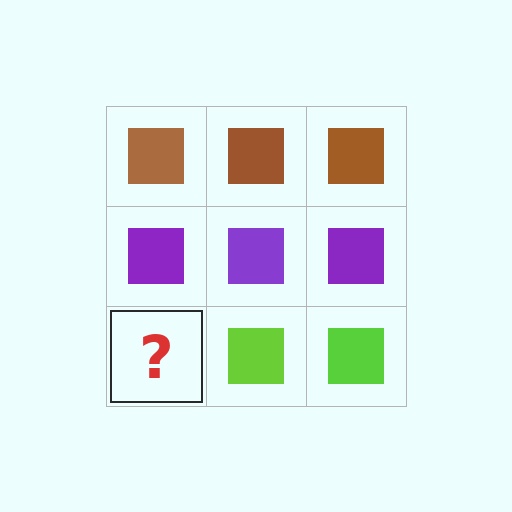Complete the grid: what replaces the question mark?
The question mark should be replaced with a lime square.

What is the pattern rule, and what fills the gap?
The rule is that each row has a consistent color. The gap should be filled with a lime square.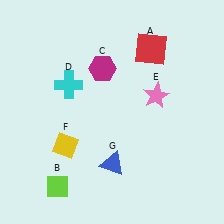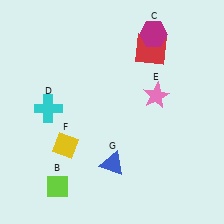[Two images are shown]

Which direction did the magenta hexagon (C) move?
The magenta hexagon (C) moved right.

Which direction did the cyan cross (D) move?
The cyan cross (D) moved down.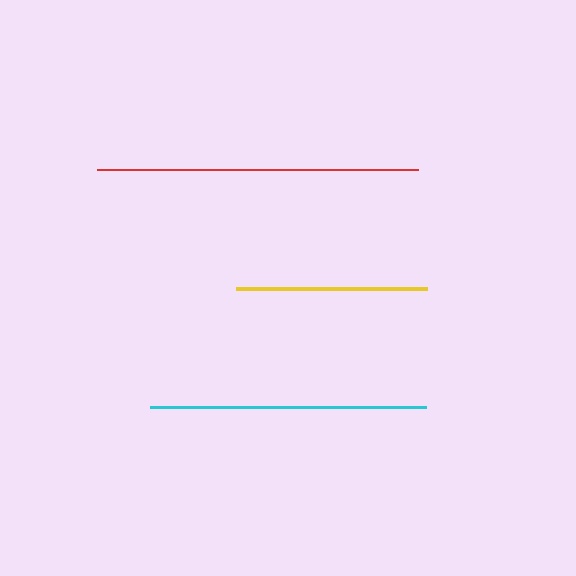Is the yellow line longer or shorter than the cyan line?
The cyan line is longer than the yellow line.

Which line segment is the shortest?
The yellow line is the shortest at approximately 191 pixels.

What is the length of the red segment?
The red segment is approximately 321 pixels long.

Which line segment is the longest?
The red line is the longest at approximately 321 pixels.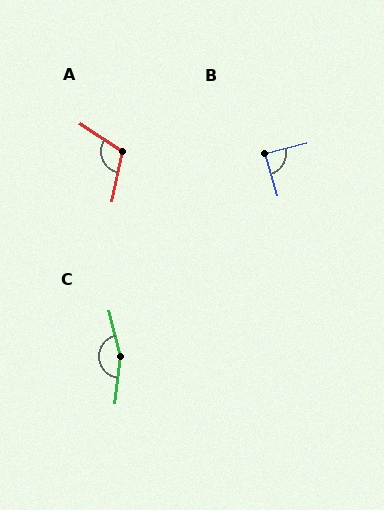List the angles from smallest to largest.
B (89°), A (111°), C (159°).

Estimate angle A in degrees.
Approximately 111 degrees.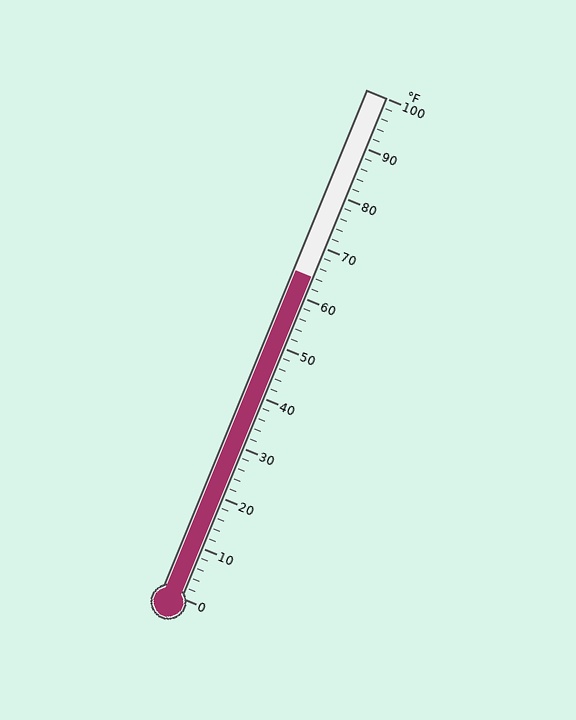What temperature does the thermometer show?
The thermometer shows approximately 64°F.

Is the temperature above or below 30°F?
The temperature is above 30°F.